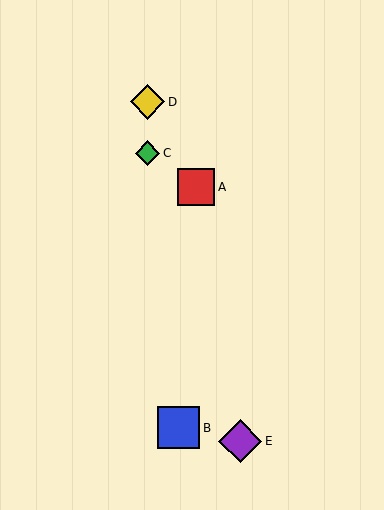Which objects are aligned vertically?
Objects C, D are aligned vertically.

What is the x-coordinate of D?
Object D is at x≈148.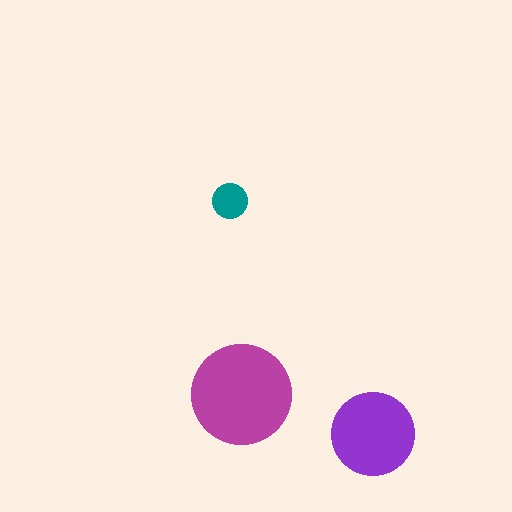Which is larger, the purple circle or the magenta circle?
The magenta one.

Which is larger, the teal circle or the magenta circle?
The magenta one.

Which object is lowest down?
The purple circle is bottommost.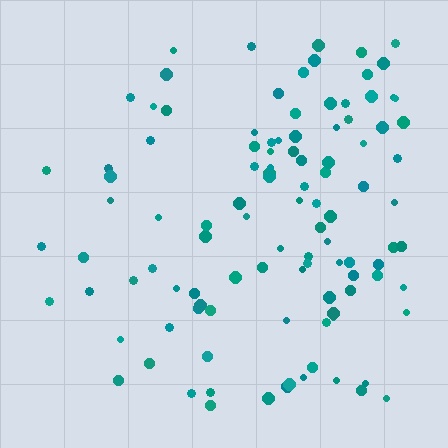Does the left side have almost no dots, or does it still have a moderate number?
Still a moderate number, just noticeably fewer than the right.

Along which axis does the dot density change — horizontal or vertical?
Horizontal.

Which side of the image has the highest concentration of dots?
The right.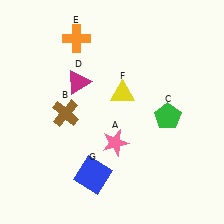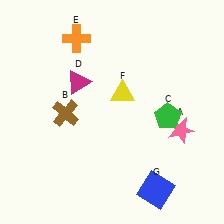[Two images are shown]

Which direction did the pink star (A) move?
The pink star (A) moved right.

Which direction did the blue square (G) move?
The blue square (G) moved right.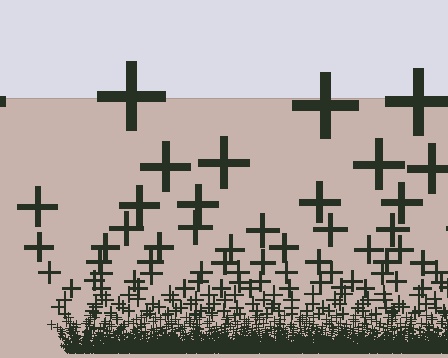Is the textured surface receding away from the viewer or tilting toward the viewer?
The surface appears to tilt toward the viewer. Texture elements get larger and sparser toward the top.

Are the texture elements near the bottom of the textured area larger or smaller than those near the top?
Smaller. The gradient is inverted — elements near the bottom are smaller and denser.